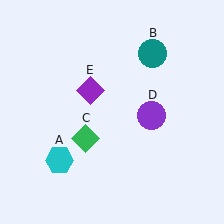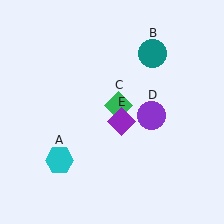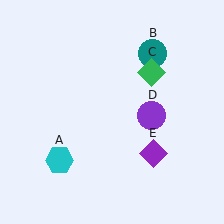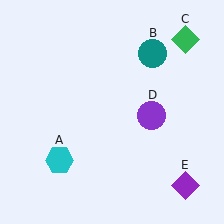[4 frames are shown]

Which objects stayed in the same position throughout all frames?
Cyan hexagon (object A) and teal circle (object B) and purple circle (object D) remained stationary.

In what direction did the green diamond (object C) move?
The green diamond (object C) moved up and to the right.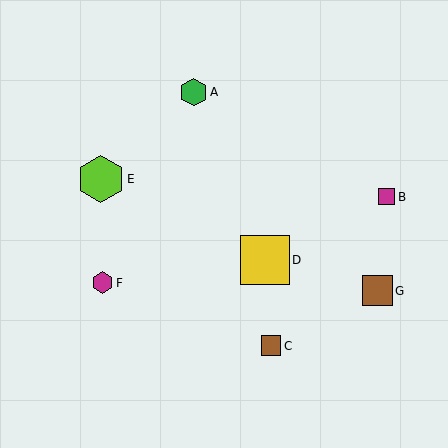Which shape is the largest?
The yellow square (labeled D) is the largest.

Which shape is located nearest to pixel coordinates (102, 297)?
The magenta hexagon (labeled F) at (102, 283) is nearest to that location.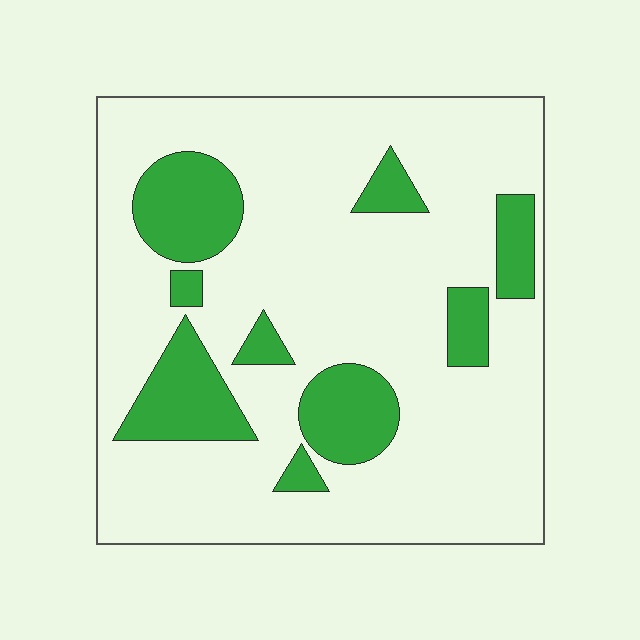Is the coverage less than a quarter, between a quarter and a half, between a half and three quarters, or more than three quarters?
Less than a quarter.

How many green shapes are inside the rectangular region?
9.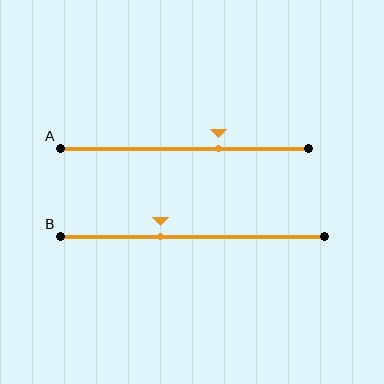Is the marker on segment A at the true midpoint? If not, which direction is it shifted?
No, the marker on segment A is shifted to the right by about 14% of the segment length.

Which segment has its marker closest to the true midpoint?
Segment B has its marker closest to the true midpoint.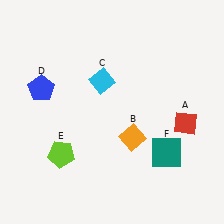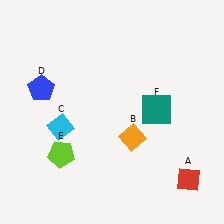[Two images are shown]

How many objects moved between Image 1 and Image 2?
3 objects moved between the two images.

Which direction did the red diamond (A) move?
The red diamond (A) moved down.